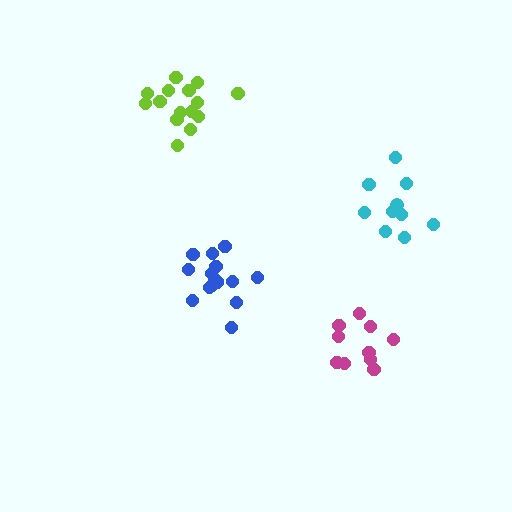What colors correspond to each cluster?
The clusters are colored: cyan, blue, magenta, lime.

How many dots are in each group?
Group 1: 10 dots, Group 2: 16 dots, Group 3: 10 dots, Group 4: 15 dots (51 total).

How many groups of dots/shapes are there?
There are 4 groups.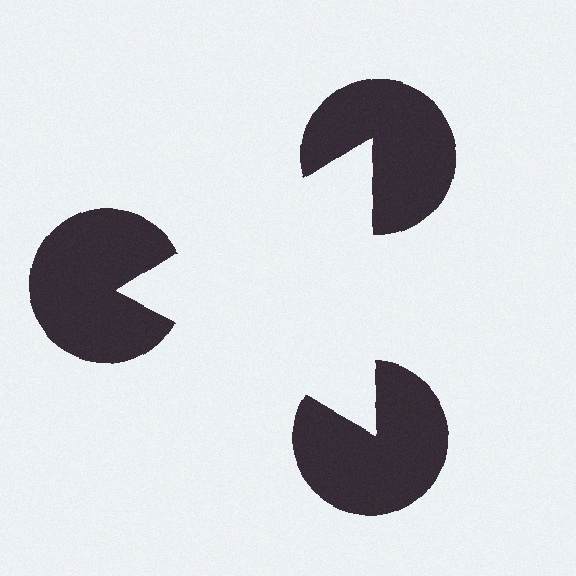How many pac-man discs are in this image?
There are 3 — one at each vertex of the illusory triangle.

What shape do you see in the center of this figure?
An illusory triangle — its edges are inferred from the aligned wedge cuts in the pac-man discs, not physically drawn.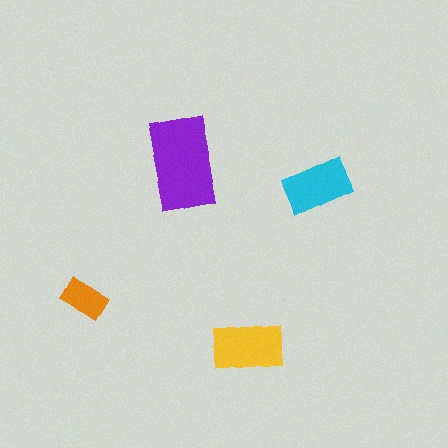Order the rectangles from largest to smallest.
the purple one, the yellow one, the cyan one, the orange one.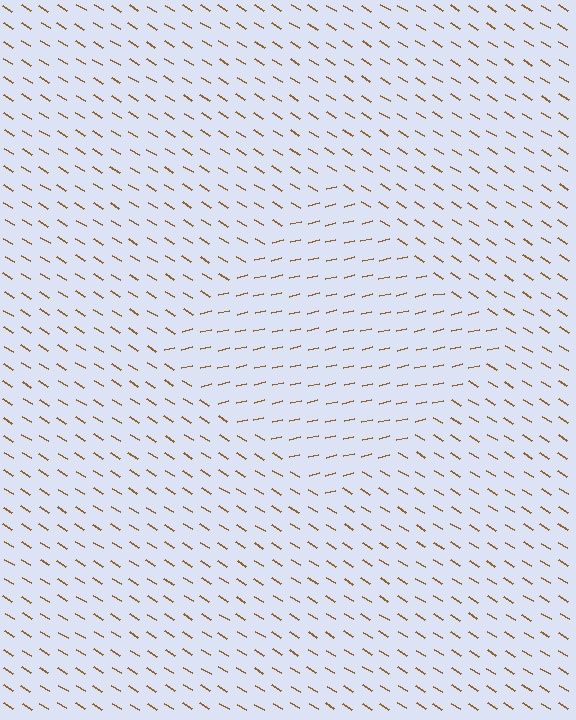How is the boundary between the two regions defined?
The boundary is defined purely by a change in line orientation (approximately 45 degrees difference). All lines are the same color and thickness.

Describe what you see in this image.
The image is filled with small brown line segments. A diamond region in the image has lines oriented differently from the surrounding lines, creating a visible texture boundary.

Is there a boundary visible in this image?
Yes, there is a texture boundary formed by a change in line orientation.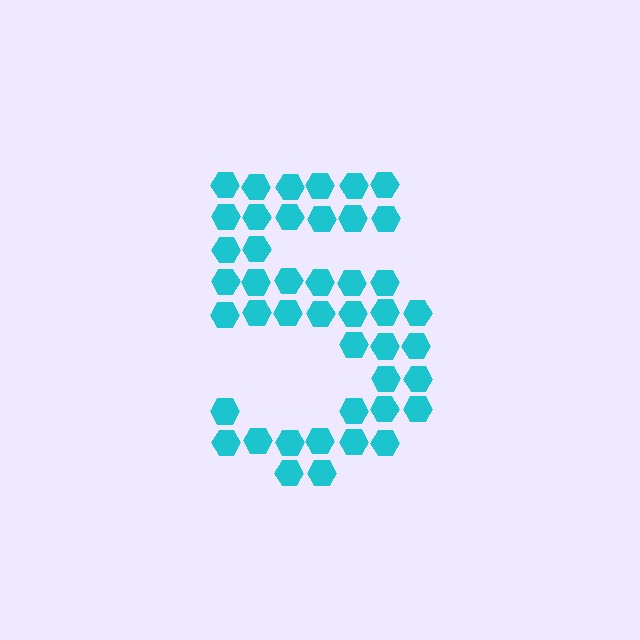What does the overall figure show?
The overall figure shows the digit 5.